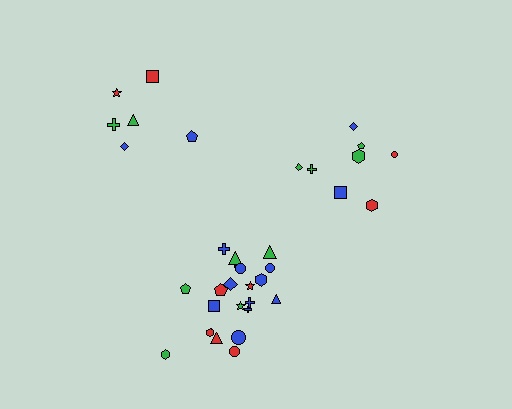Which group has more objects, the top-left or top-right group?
The top-right group.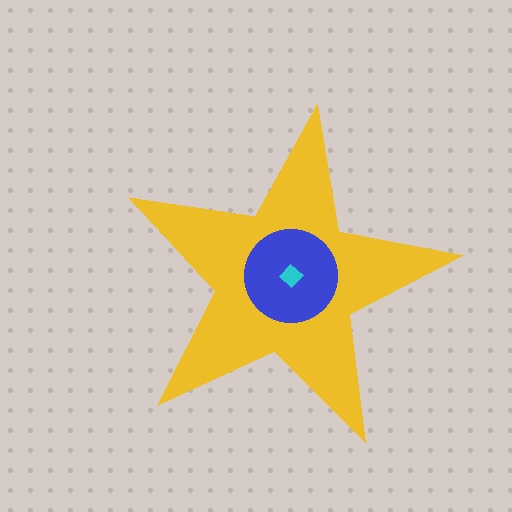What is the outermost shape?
The yellow star.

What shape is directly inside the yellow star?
The blue circle.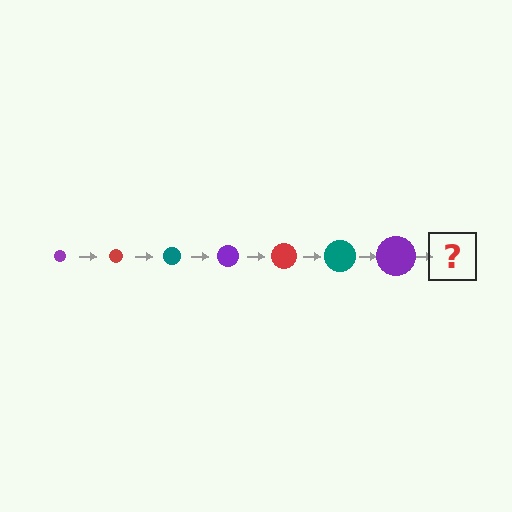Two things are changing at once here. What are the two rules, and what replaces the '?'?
The two rules are that the circle grows larger each step and the color cycles through purple, red, and teal. The '?' should be a red circle, larger than the previous one.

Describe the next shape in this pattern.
It should be a red circle, larger than the previous one.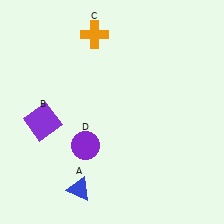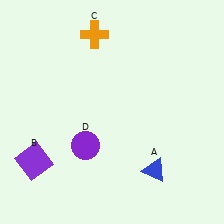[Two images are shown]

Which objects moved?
The objects that moved are: the blue triangle (A), the purple square (B).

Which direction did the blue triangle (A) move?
The blue triangle (A) moved right.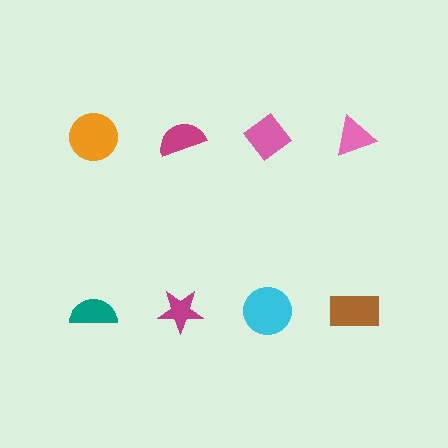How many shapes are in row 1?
4 shapes.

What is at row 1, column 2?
A magenta semicircle.